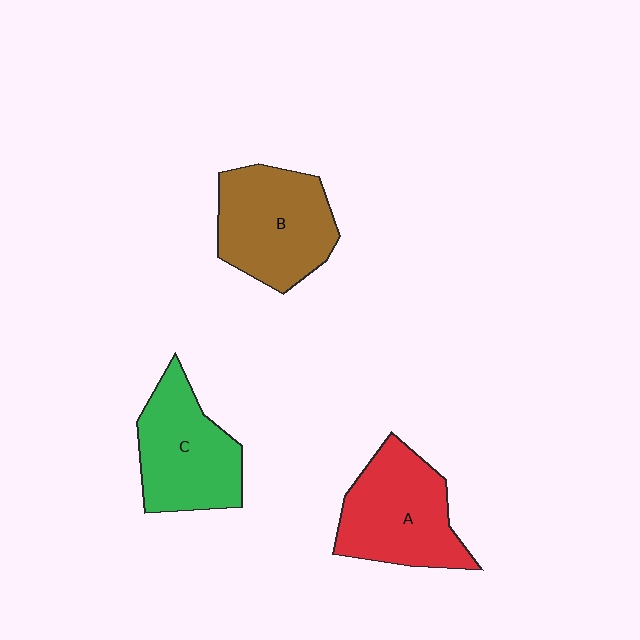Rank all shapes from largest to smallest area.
From largest to smallest: B (brown), A (red), C (green).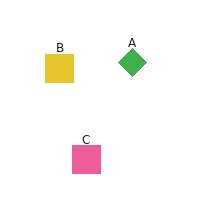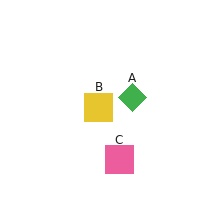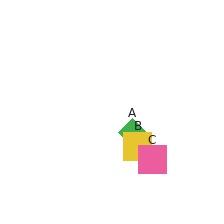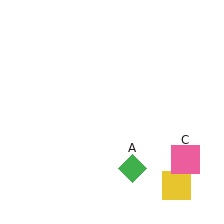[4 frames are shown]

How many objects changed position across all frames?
3 objects changed position: green diamond (object A), yellow square (object B), pink square (object C).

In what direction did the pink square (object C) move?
The pink square (object C) moved right.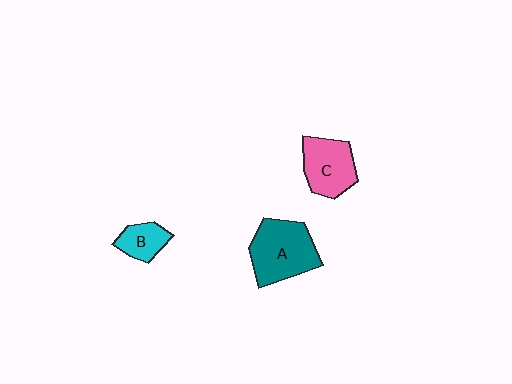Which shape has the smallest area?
Shape B (cyan).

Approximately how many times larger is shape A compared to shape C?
Approximately 1.3 times.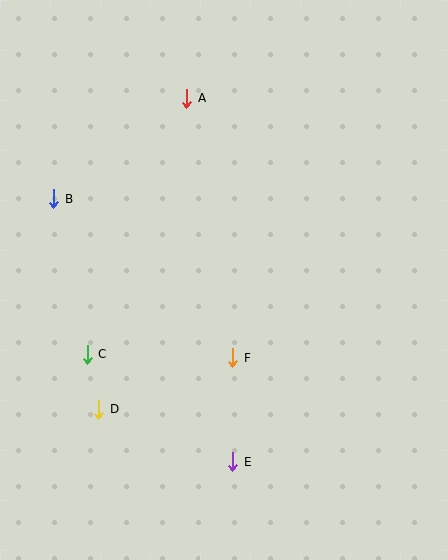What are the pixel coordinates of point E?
Point E is at (233, 462).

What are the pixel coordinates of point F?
Point F is at (233, 358).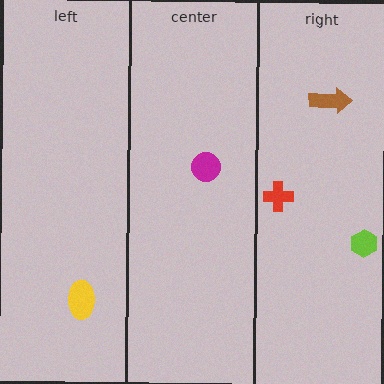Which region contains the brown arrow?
The right region.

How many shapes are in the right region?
3.